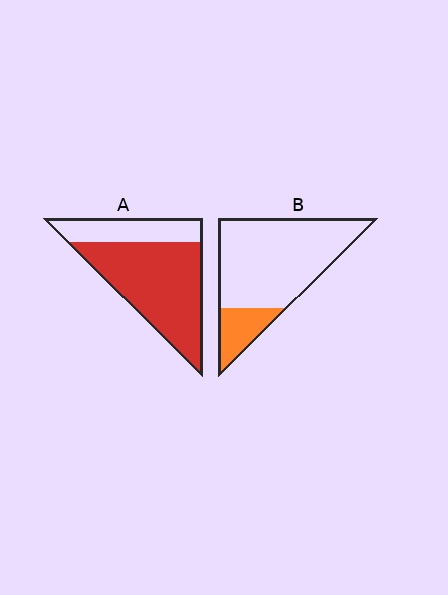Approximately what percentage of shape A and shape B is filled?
A is approximately 70% and B is approximately 20%.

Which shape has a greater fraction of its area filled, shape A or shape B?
Shape A.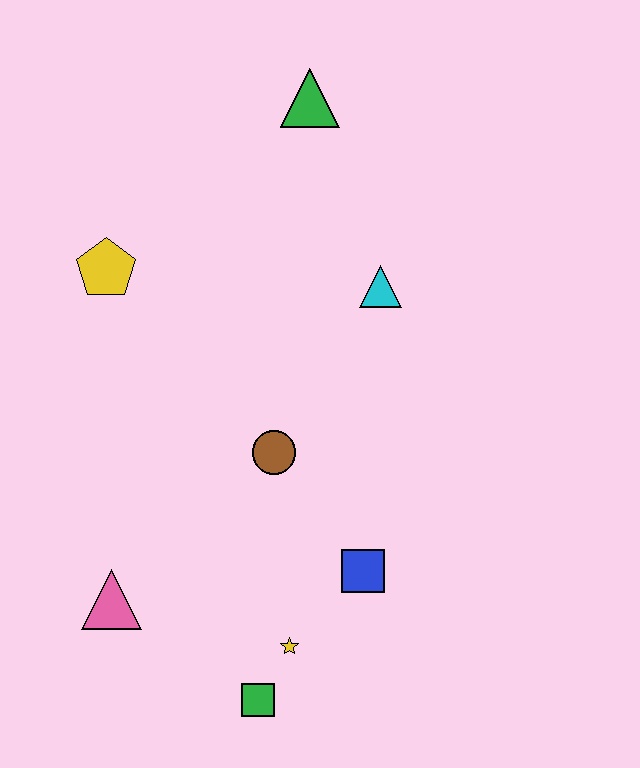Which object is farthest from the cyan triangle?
The green square is farthest from the cyan triangle.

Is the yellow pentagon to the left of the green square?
Yes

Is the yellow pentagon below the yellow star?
No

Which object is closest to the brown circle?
The blue square is closest to the brown circle.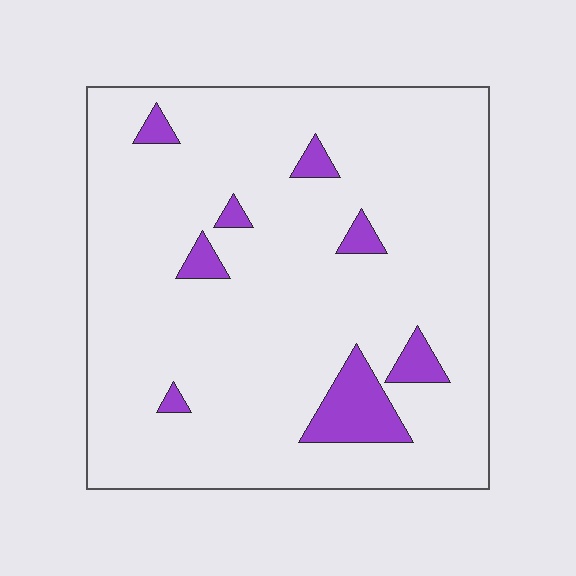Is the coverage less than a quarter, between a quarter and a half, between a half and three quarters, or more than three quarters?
Less than a quarter.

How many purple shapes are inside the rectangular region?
8.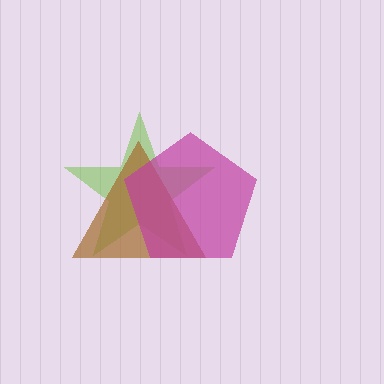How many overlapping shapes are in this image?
There are 3 overlapping shapes in the image.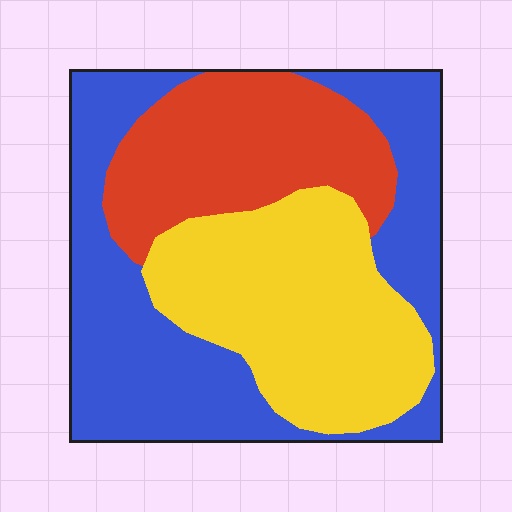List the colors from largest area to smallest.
From largest to smallest: blue, yellow, red.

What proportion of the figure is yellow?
Yellow takes up between a sixth and a third of the figure.